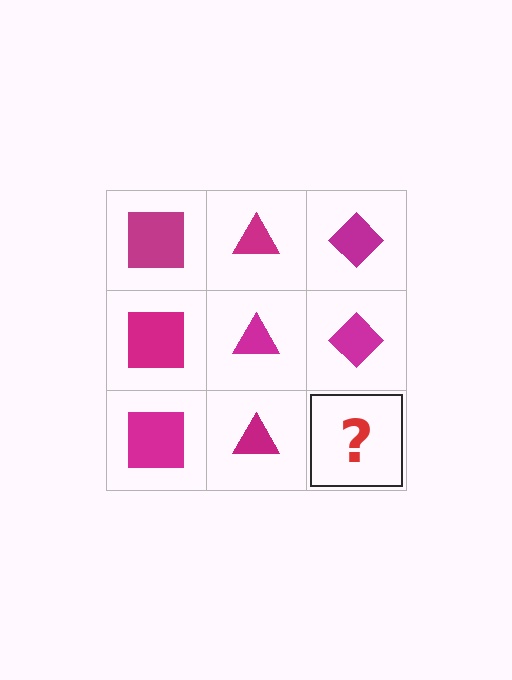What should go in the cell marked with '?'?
The missing cell should contain a magenta diamond.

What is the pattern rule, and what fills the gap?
The rule is that each column has a consistent shape. The gap should be filled with a magenta diamond.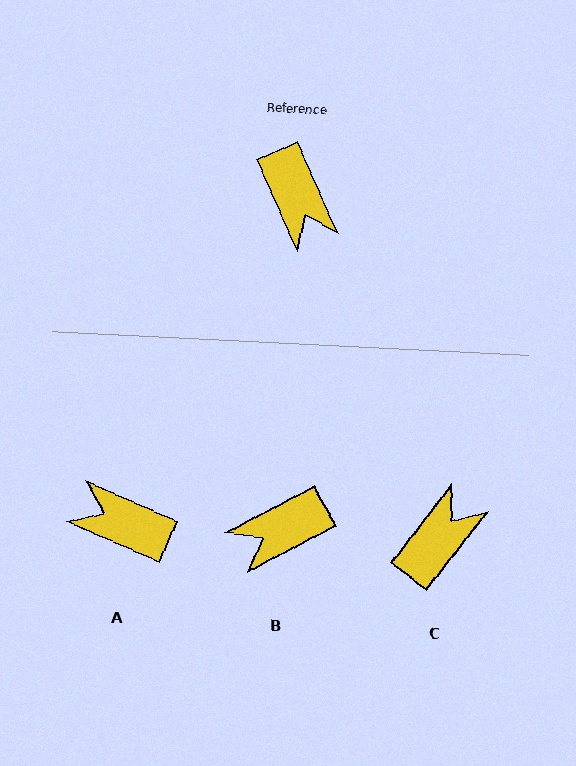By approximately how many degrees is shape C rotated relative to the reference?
Approximately 118 degrees counter-clockwise.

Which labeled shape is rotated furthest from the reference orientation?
A, about 137 degrees away.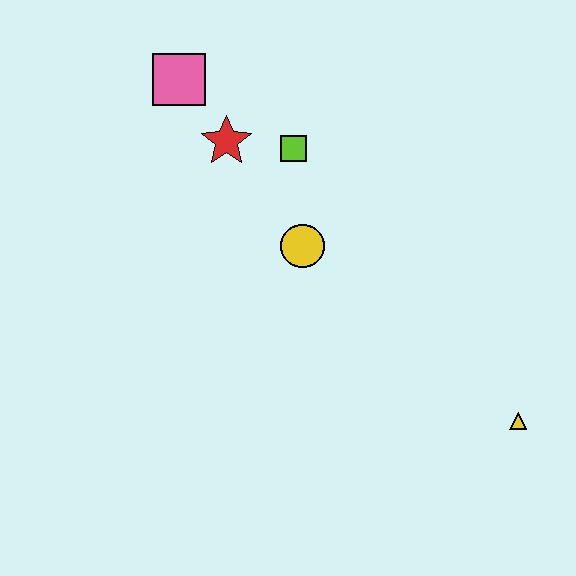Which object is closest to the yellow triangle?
The yellow circle is closest to the yellow triangle.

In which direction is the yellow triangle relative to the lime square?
The yellow triangle is below the lime square.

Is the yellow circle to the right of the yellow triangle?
No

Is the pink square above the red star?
Yes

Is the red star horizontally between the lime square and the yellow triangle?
No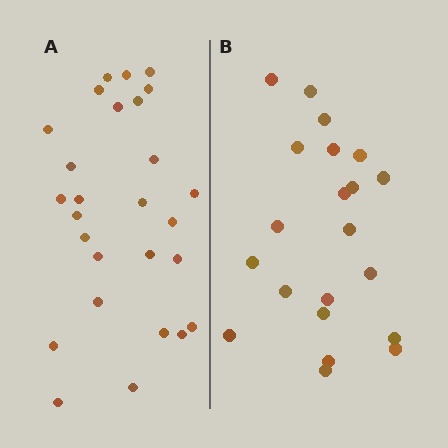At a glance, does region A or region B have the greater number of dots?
Region A (the left region) has more dots.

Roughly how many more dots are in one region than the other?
Region A has about 6 more dots than region B.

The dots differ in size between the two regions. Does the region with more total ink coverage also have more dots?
No. Region B has more total ink coverage because its dots are larger, but region A actually contains more individual dots. Total area can be misleading — the number of items is what matters here.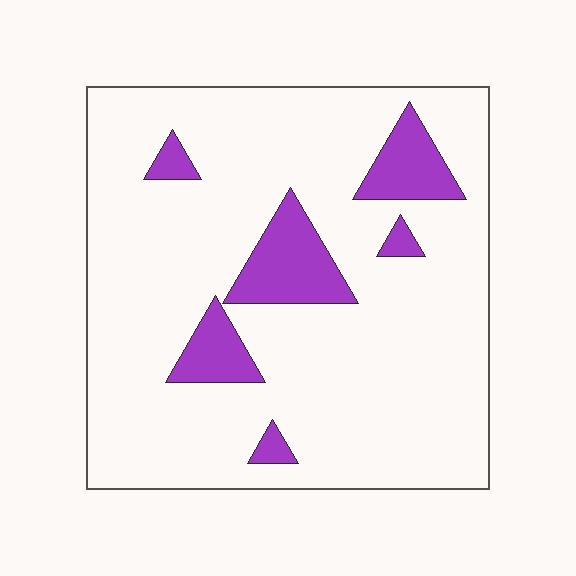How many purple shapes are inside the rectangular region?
6.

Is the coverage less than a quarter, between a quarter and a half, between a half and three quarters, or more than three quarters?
Less than a quarter.